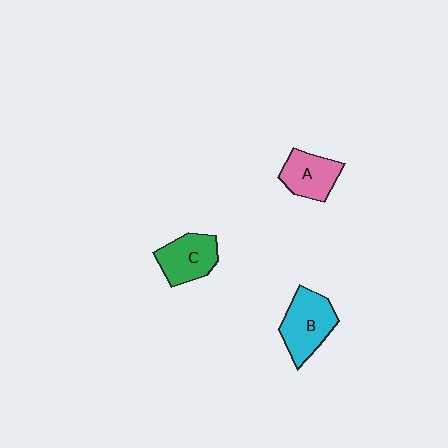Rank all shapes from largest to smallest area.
From largest to smallest: B (cyan), C (green), A (pink).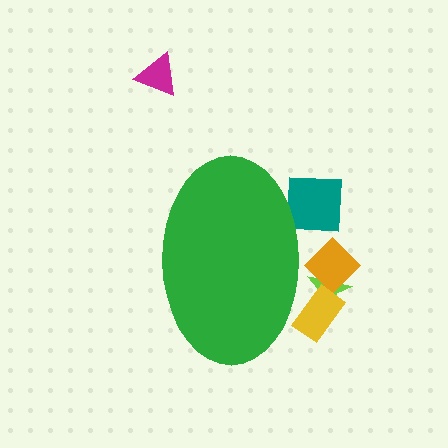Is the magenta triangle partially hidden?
No, the magenta triangle is fully visible.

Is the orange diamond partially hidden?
Yes, the orange diamond is partially hidden behind the green ellipse.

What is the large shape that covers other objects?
A green ellipse.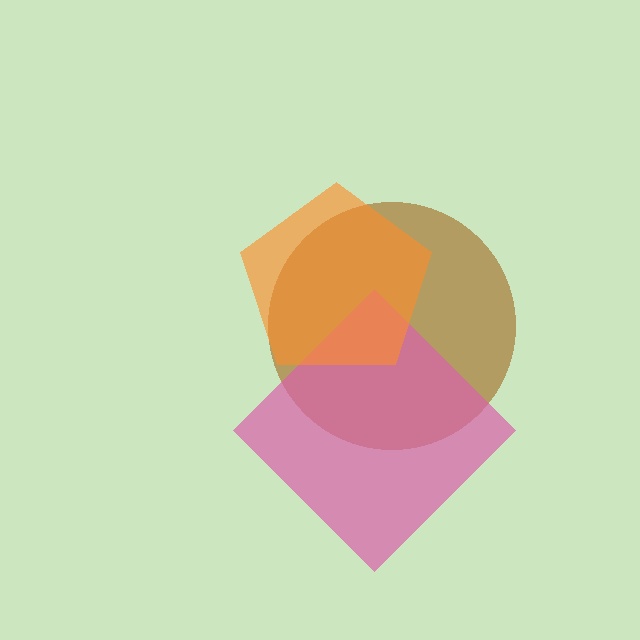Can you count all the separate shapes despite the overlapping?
Yes, there are 3 separate shapes.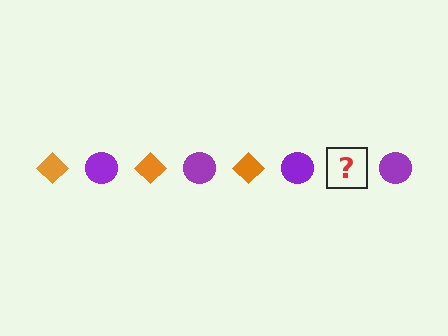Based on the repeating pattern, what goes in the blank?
The blank should be an orange diamond.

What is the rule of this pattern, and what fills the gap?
The rule is that the pattern alternates between orange diamond and purple circle. The gap should be filled with an orange diamond.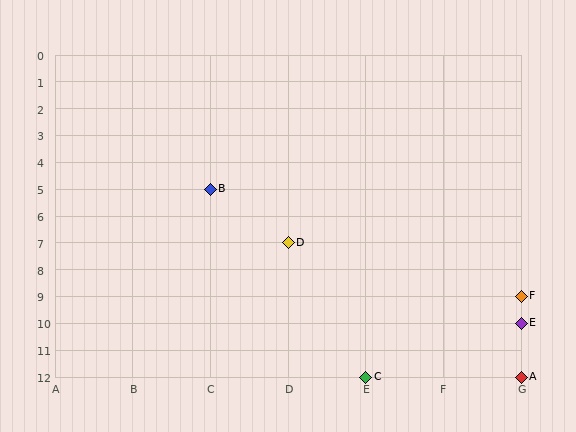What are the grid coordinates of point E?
Point E is at grid coordinates (G, 10).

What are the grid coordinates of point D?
Point D is at grid coordinates (D, 7).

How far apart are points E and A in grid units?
Points E and A are 2 rows apart.